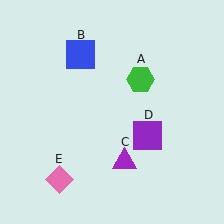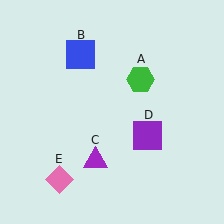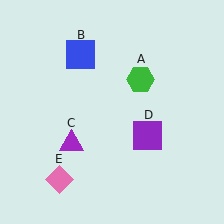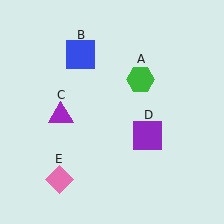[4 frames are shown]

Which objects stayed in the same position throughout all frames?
Green hexagon (object A) and blue square (object B) and purple square (object D) and pink diamond (object E) remained stationary.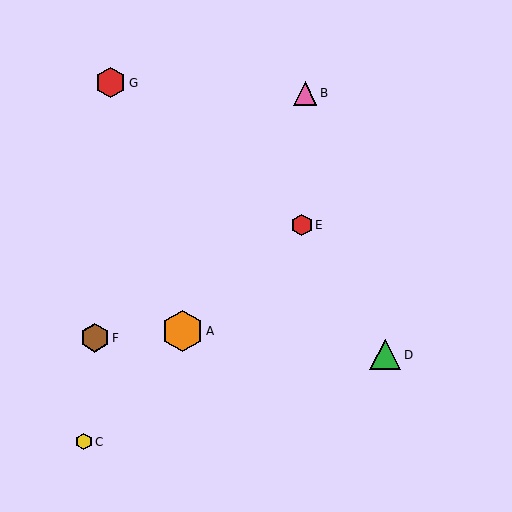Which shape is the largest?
The orange hexagon (labeled A) is the largest.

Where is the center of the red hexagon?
The center of the red hexagon is at (302, 225).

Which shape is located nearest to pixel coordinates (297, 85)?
The pink triangle (labeled B) at (305, 93) is nearest to that location.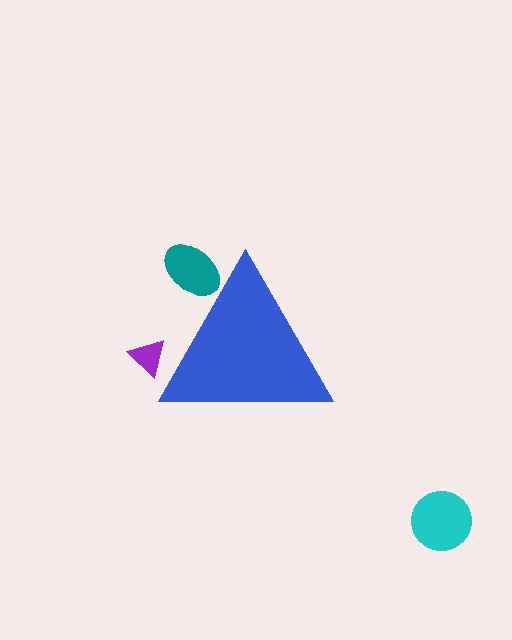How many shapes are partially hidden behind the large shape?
2 shapes are partially hidden.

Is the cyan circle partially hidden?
No, the cyan circle is fully visible.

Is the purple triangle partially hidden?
Yes, the purple triangle is partially hidden behind the blue triangle.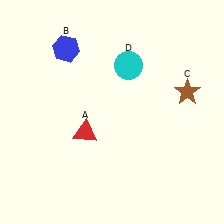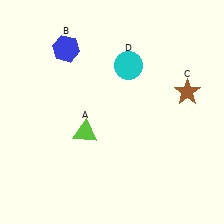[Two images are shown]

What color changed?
The triangle (A) changed from red in Image 1 to lime in Image 2.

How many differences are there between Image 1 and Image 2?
There is 1 difference between the two images.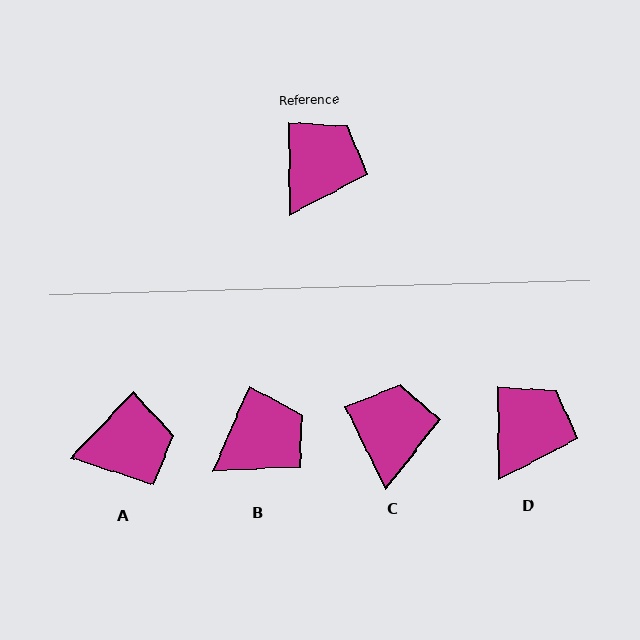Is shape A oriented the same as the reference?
No, it is off by about 45 degrees.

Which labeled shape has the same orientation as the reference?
D.